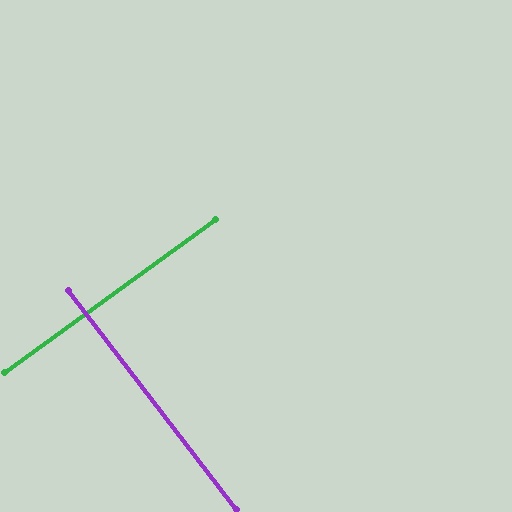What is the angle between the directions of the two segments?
Approximately 89 degrees.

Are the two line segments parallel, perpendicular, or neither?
Perpendicular — they meet at approximately 89°.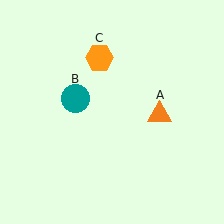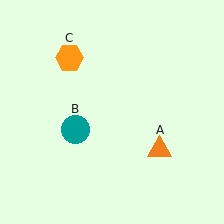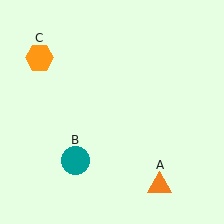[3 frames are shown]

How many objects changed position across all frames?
3 objects changed position: orange triangle (object A), teal circle (object B), orange hexagon (object C).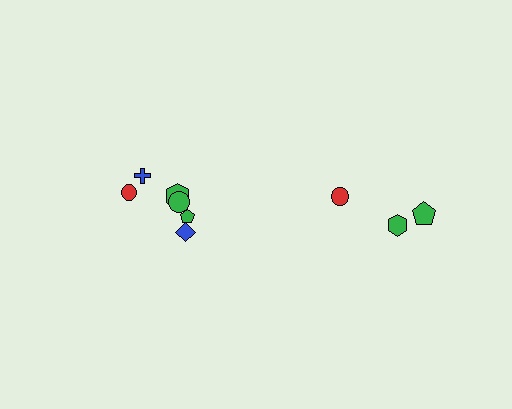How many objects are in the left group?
There are 6 objects.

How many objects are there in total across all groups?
There are 9 objects.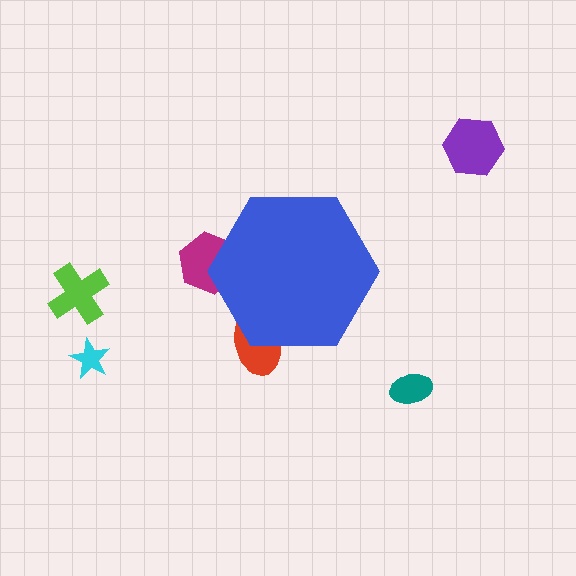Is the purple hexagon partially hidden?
No, the purple hexagon is fully visible.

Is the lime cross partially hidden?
No, the lime cross is fully visible.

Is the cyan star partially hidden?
No, the cyan star is fully visible.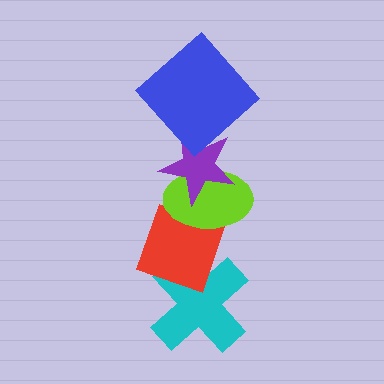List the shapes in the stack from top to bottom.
From top to bottom: the blue diamond, the purple star, the lime ellipse, the red diamond, the cyan cross.